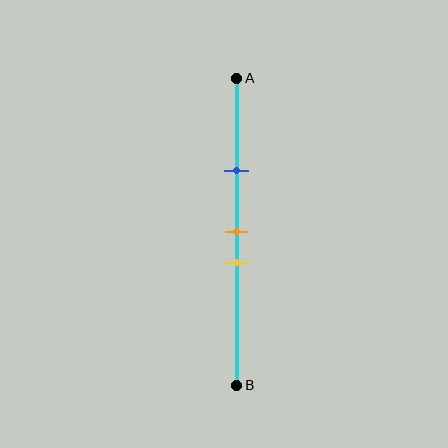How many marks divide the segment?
There are 3 marks dividing the segment.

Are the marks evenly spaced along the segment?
No, the marks are not evenly spaced.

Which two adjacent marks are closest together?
The orange and yellow marks are the closest adjacent pair.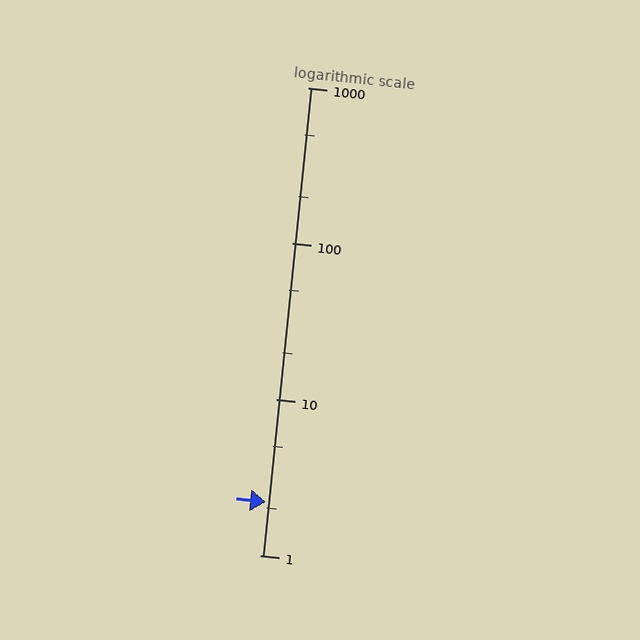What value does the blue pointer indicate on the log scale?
The pointer indicates approximately 2.2.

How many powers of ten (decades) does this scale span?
The scale spans 3 decades, from 1 to 1000.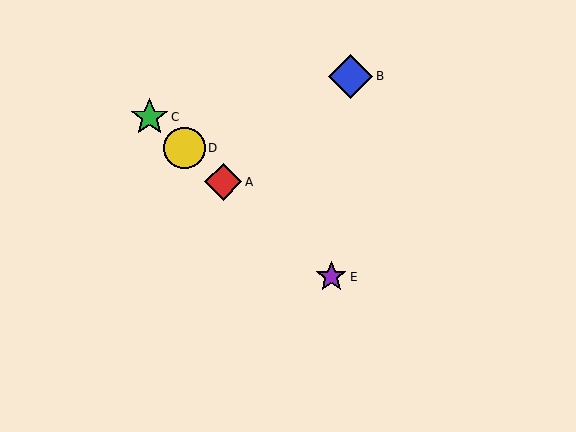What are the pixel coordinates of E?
Object E is at (331, 277).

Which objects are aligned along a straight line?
Objects A, C, D, E are aligned along a straight line.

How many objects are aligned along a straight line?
4 objects (A, C, D, E) are aligned along a straight line.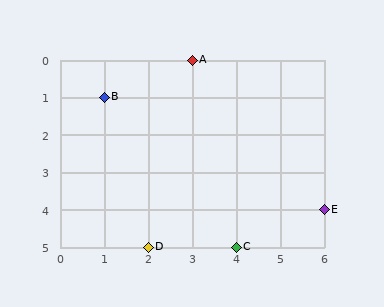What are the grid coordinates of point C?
Point C is at grid coordinates (4, 5).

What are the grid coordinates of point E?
Point E is at grid coordinates (6, 4).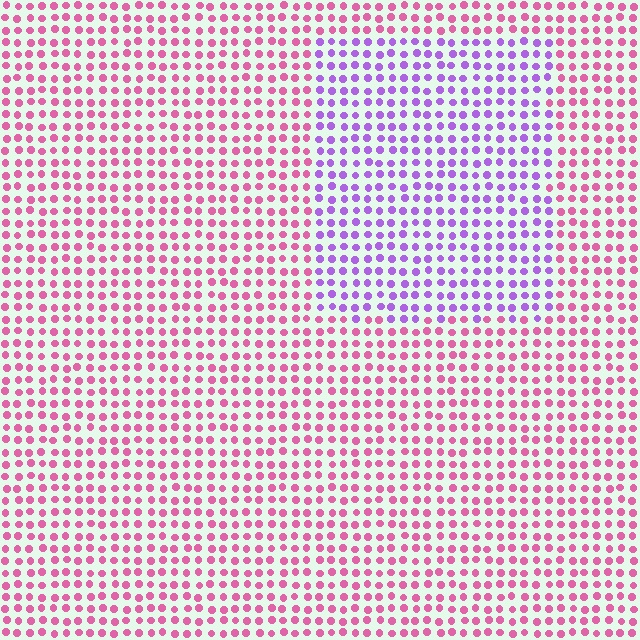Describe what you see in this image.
The image is filled with small pink elements in a uniform arrangement. A rectangle-shaped region is visible where the elements are tinted to a slightly different hue, forming a subtle color boundary.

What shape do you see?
I see a rectangle.